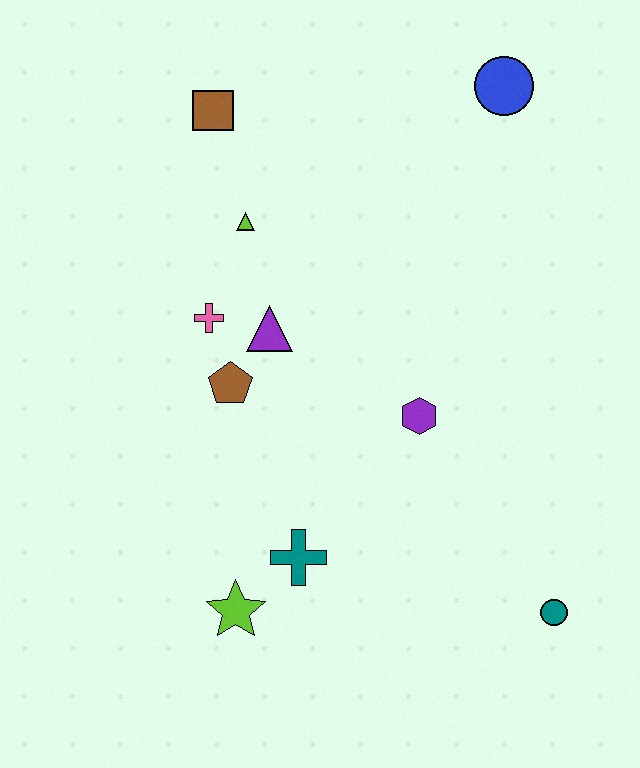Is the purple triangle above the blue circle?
No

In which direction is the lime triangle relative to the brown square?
The lime triangle is below the brown square.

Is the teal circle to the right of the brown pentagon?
Yes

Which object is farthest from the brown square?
The teal circle is farthest from the brown square.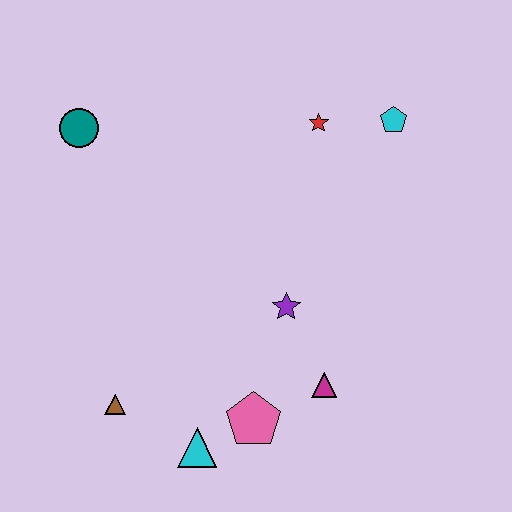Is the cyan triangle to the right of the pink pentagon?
No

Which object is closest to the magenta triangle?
The pink pentagon is closest to the magenta triangle.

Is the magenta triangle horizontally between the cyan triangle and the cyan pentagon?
Yes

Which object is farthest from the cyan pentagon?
The brown triangle is farthest from the cyan pentagon.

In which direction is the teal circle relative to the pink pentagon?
The teal circle is above the pink pentagon.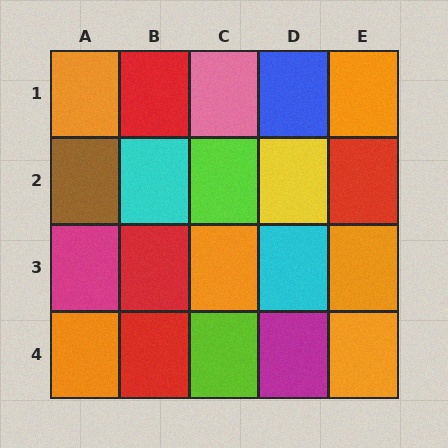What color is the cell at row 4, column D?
Magenta.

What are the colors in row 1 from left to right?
Orange, red, pink, blue, orange.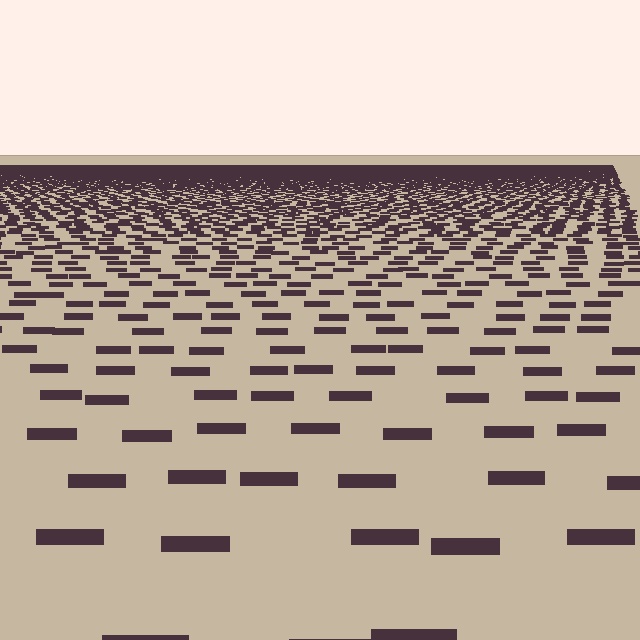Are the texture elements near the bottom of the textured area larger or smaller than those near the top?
Larger. Near the bottom, elements are closer to the viewer and appear at a bigger on-screen size.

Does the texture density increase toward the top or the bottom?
Density increases toward the top.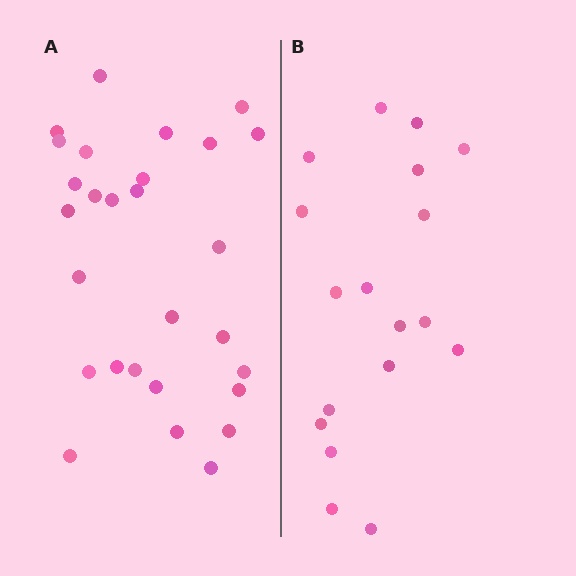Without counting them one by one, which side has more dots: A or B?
Region A (the left region) has more dots.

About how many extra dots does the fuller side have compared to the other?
Region A has roughly 10 or so more dots than region B.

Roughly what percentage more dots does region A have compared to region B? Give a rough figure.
About 55% more.